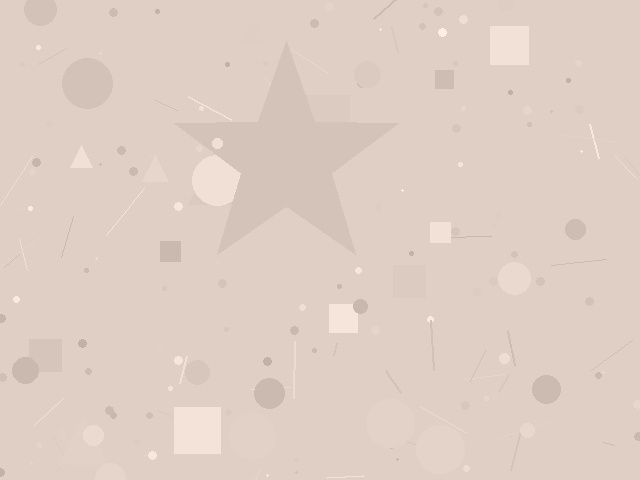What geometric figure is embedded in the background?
A star is embedded in the background.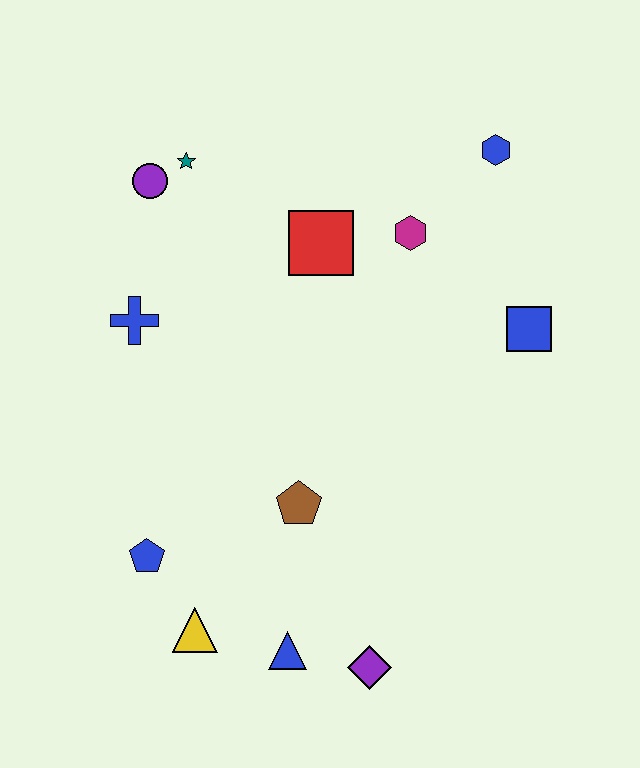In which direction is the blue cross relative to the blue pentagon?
The blue cross is above the blue pentagon.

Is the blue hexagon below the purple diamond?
No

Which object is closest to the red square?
The magenta hexagon is closest to the red square.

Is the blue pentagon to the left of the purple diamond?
Yes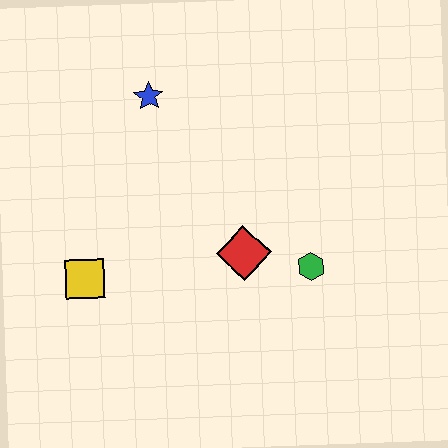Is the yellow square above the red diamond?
No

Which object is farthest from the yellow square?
The green hexagon is farthest from the yellow square.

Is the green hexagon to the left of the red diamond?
No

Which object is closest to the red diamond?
The green hexagon is closest to the red diamond.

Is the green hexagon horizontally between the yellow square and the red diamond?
No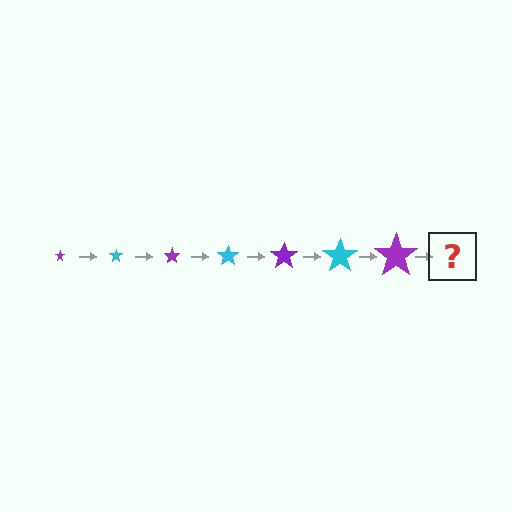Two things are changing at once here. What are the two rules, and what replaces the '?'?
The two rules are that the star grows larger each step and the color cycles through purple and cyan. The '?' should be a cyan star, larger than the previous one.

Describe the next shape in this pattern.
It should be a cyan star, larger than the previous one.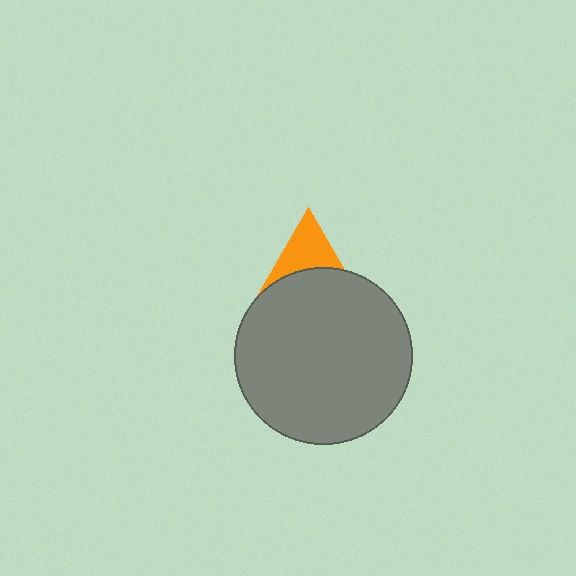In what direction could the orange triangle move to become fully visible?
The orange triangle could move up. That would shift it out from behind the gray circle entirely.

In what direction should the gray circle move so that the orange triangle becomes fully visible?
The gray circle should move down. That is the shortest direction to clear the overlap and leave the orange triangle fully visible.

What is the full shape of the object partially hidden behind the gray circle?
The partially hidden object is an orange triangle.